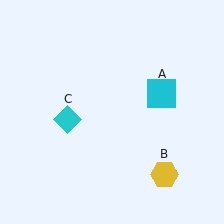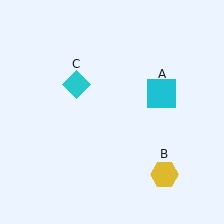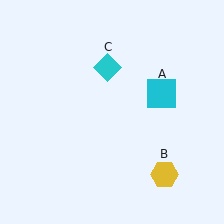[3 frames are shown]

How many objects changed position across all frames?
1 object changed position: cyan diamond (object C).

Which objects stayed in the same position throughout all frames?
Cyan square (object A) and yellow hexagon (object B) remained stationary.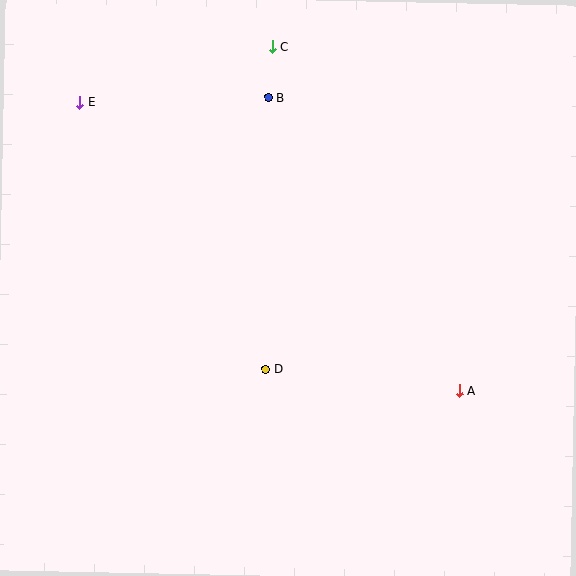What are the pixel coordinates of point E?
Point E is at (79, 102).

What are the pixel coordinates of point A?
Point A is at (459, 391).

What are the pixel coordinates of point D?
Point D is at (266, 369).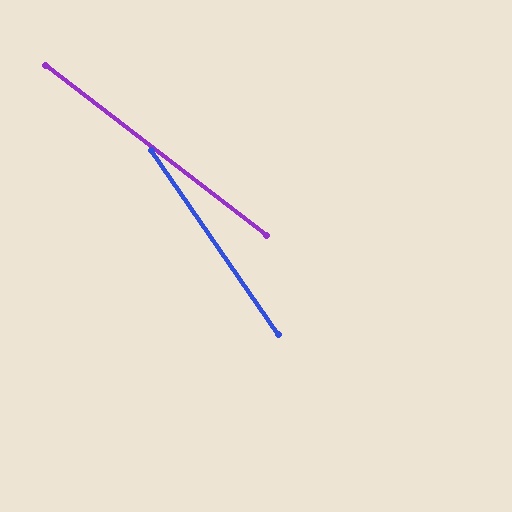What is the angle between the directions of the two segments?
Approximately 18 degrees.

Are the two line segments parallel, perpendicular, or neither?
Neither parallel nor perpendicular — they differ by about 18°.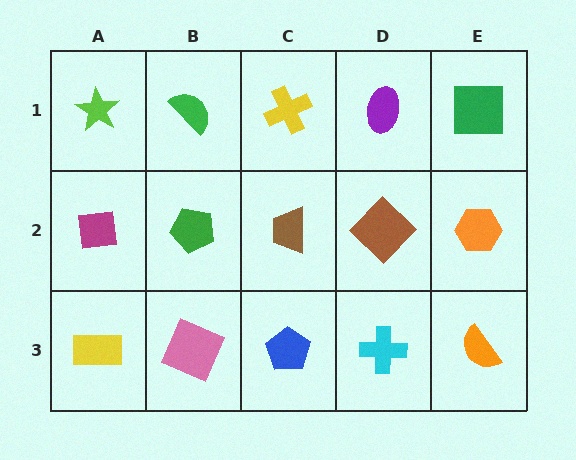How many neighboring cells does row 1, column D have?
3.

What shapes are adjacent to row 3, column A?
A magenta square (row 2, column A), a pink square (row 3, column B).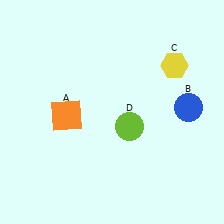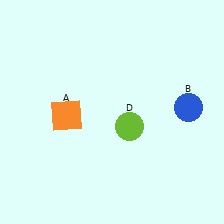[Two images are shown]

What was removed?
The yellow hexagon (C) was removed in Image 2.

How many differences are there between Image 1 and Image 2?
There is 1 difference between the two images.